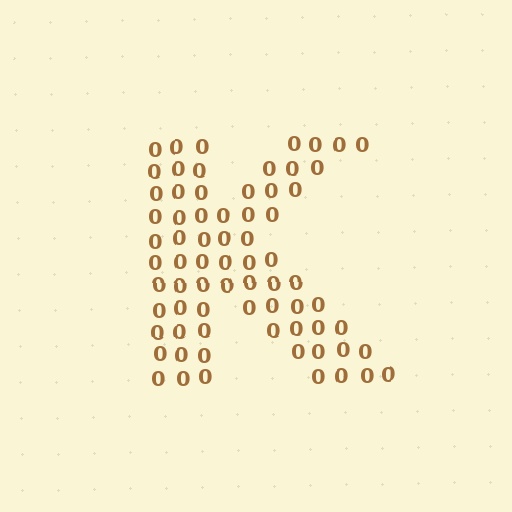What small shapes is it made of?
It is made of small digit 0's.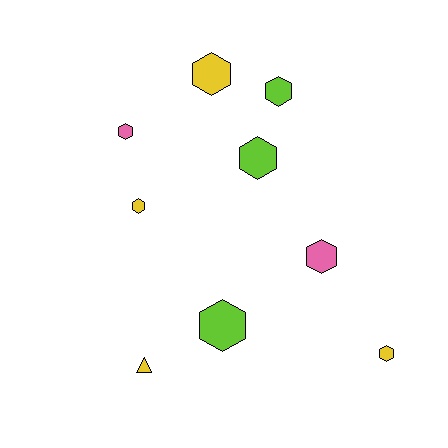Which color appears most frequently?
Yellow, with 4 objects.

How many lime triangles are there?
There are no lime triangles.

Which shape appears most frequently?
Hexagon, with 8 objects.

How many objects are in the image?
There are 9 objects.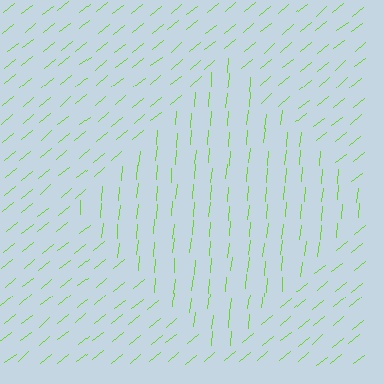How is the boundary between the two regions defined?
The boundary is defined purely by a change in line orientation (approximately 45 degrees difference). All lines are the same color and thickness.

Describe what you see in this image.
The image is filled with small lime line segments. A diamond region in the image has lines oriented differently from the surrounding lines, creating a visible texture boundary.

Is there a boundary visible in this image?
Yes, there is a texture boundary formed by a change in line orientation.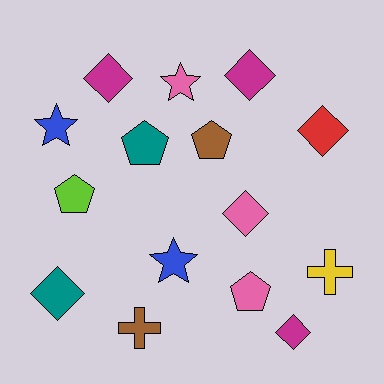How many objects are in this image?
There are 15 objects.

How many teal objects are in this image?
There are 2 teal objects.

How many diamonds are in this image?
There are 6 diamonds.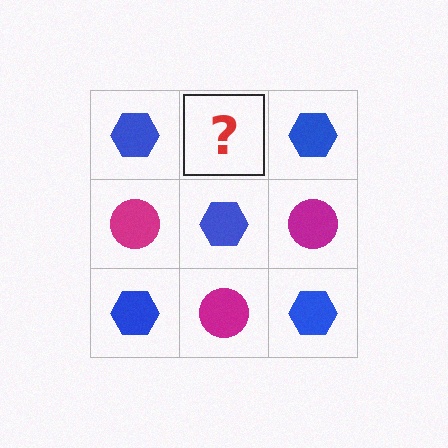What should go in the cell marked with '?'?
The missing cell should contain a magenta circle.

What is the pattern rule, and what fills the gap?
The rule is that it alternates blue hexagon and magenta circle in a checkerboard pattern. The gap should be filled with a magenta circle.